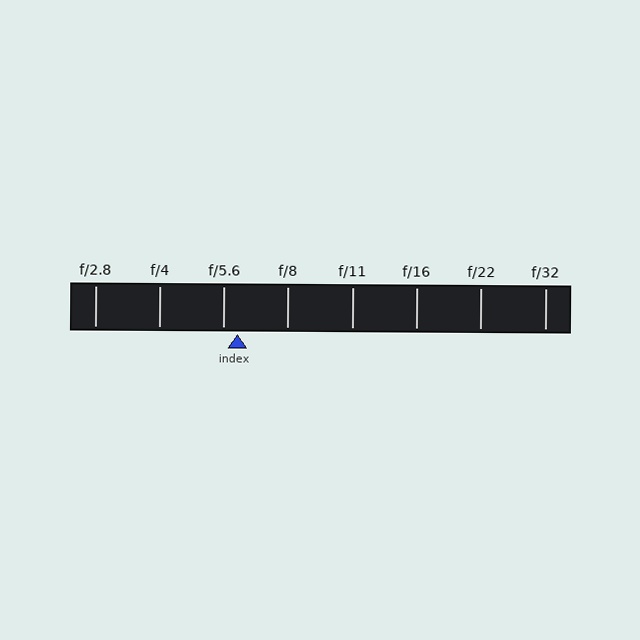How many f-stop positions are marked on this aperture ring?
There are 8 f-stop positions marked.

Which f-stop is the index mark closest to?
The index mark is closest to f/5.6.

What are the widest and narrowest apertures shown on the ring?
The widest aperture shown is f/2.8 and the narrowest is f/32.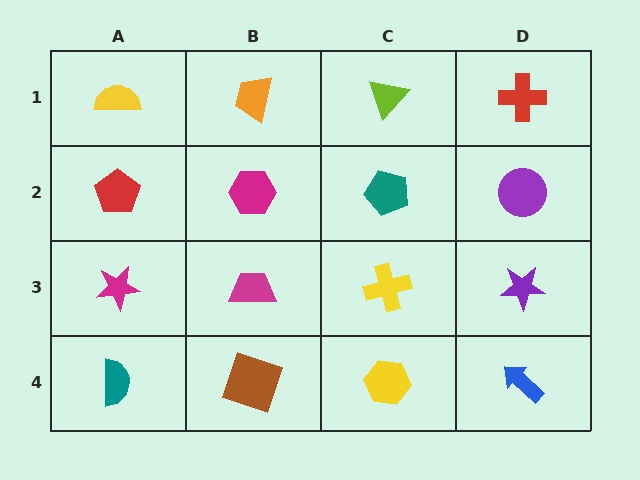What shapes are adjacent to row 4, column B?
A magenta trapezoid (row 3, column B), a teal semicircle (row 4, column A), a yellow hexagon (row 4, column C).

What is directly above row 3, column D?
A purple circle.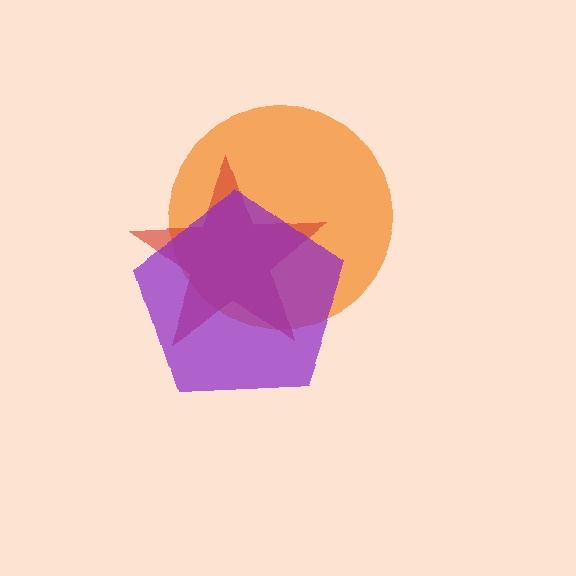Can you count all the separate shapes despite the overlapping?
Yes, there are 3 separate shapes.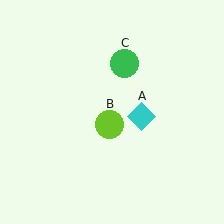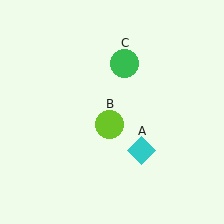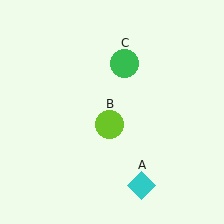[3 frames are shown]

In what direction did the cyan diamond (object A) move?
The cyan diamond (object A) moved down.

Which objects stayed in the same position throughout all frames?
Lime circle (object B) and green circle (object C) remained stationary.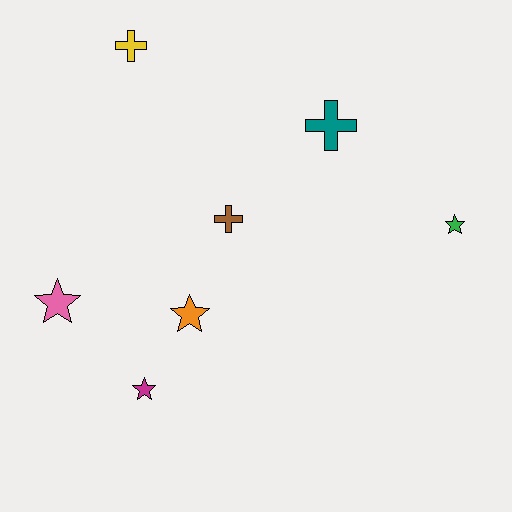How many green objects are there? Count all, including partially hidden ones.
There is 1 green object.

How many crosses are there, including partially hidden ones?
There are 3 crosses.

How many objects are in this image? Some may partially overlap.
There are 7 objects.